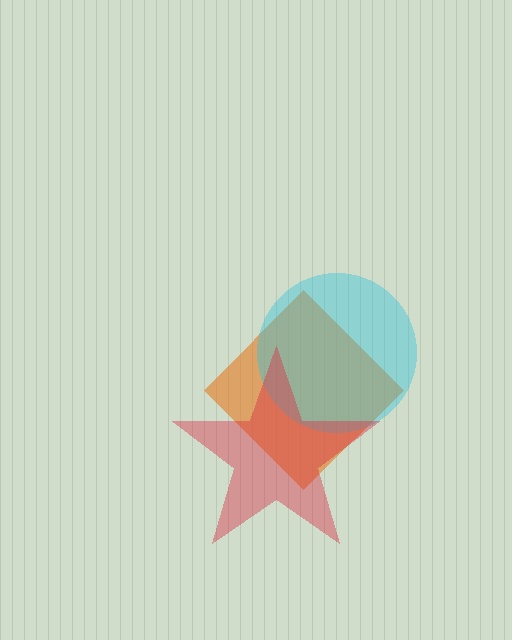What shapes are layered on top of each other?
The layered shapes are: an orange diamond, a cyan circle, a red star.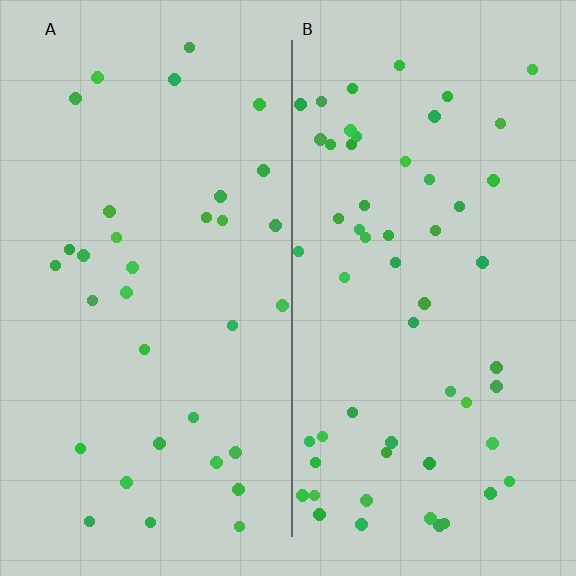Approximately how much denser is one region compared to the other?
Approximately 1.7× — region B over region A.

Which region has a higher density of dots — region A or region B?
B (the right).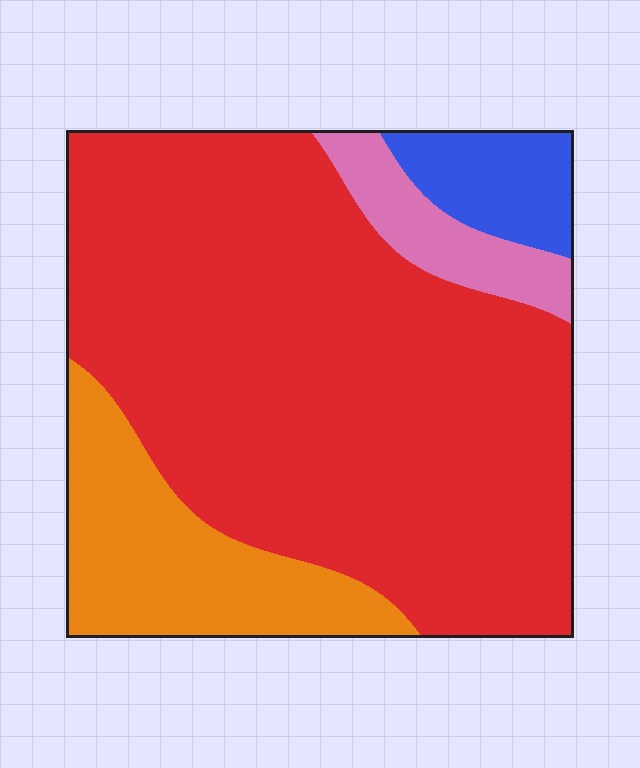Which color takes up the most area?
Red, at roughly 70%.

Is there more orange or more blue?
Orange.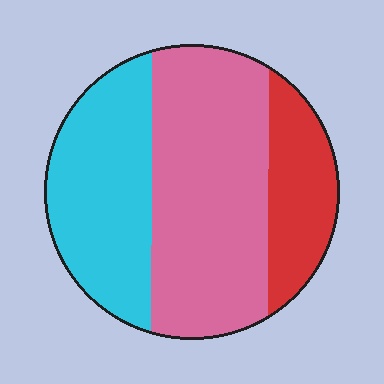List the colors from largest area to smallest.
From largest to smallest: pink, cyan, red.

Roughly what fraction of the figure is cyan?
Cyan covers 33% of the figure.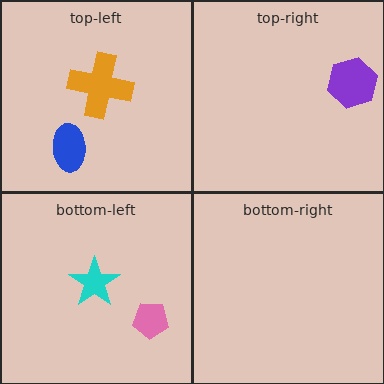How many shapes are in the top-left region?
2.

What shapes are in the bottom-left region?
The pink pentagon, the cyan star.